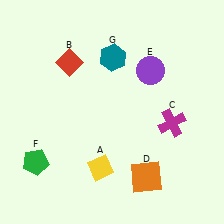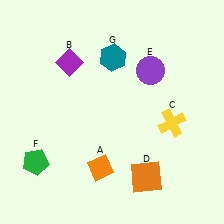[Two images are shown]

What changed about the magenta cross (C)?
In Image 1, C is magenta. In Image 2, it changed to yellow.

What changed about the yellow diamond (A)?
In Image 1, A is yellow. In Image 2, it changed to orange.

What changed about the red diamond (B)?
In Image 1, B is red. In Image 2, it changed to purple.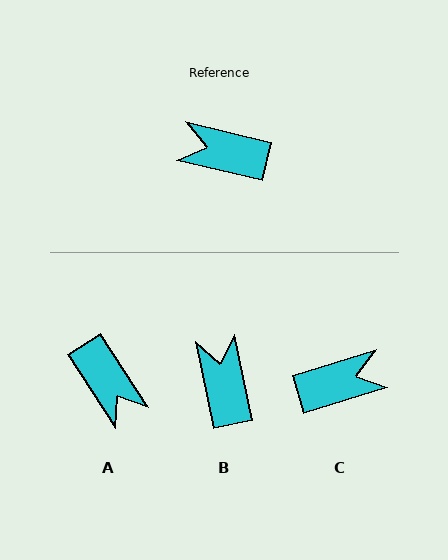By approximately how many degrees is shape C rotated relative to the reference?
Approximately 149 degrees clockwise.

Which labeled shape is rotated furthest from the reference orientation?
C, about 149 degrees away.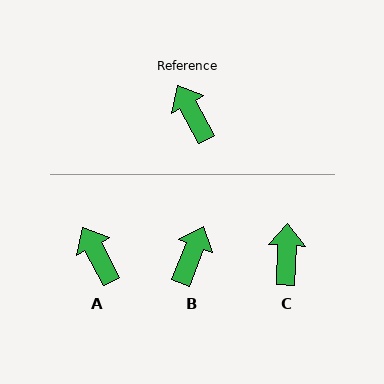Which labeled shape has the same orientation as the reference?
A.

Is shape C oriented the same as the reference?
No, it is off by about 31 degrees.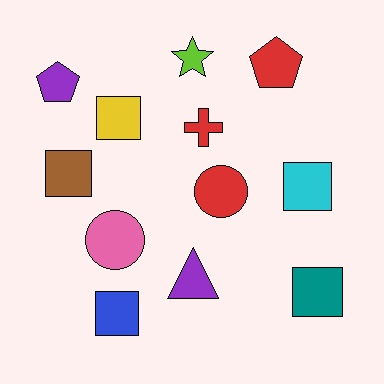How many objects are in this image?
There are 12 objects.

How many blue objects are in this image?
There is 1 blue object.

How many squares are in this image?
There are 5 squares.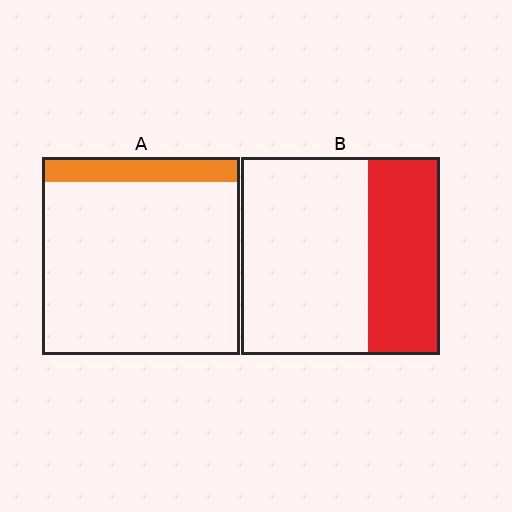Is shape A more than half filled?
No.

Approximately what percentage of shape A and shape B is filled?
A is approximately 15% and B is approximately 35%.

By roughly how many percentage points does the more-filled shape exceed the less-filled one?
By roughly 25 percentage points (B over A).